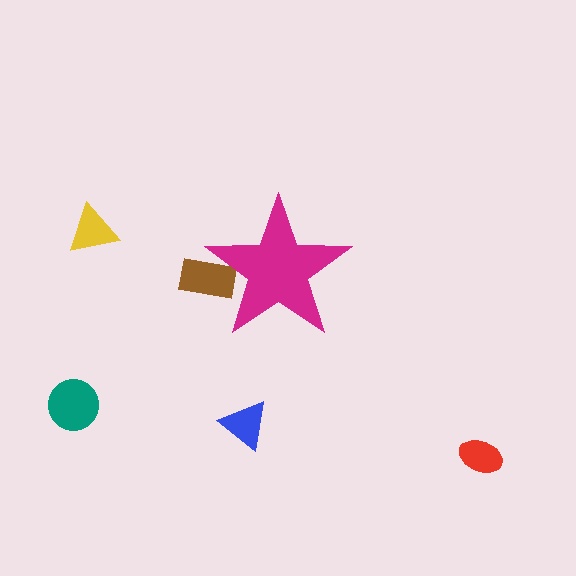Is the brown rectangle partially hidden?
Yes, the brown rectangle is partially hidden behind the magenta star.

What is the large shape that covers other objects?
A magenta star.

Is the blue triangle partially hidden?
No, the blue triangle is fully visible.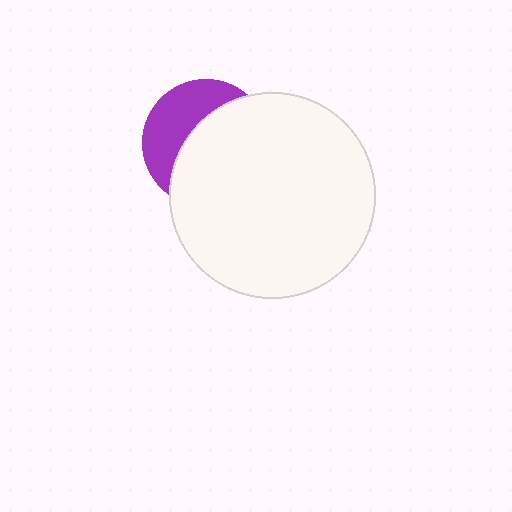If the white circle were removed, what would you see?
You would see the complete purple circle.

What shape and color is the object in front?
The object in front is a white circle.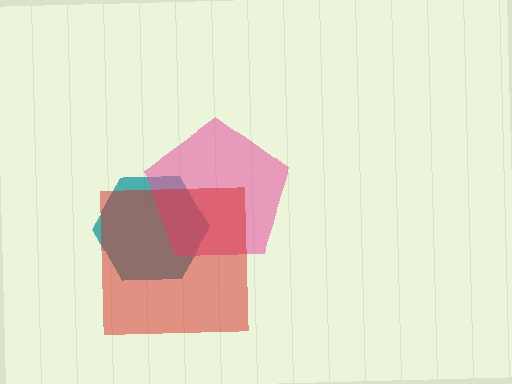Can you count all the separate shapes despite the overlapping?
Yes, there are 3 separate shapes.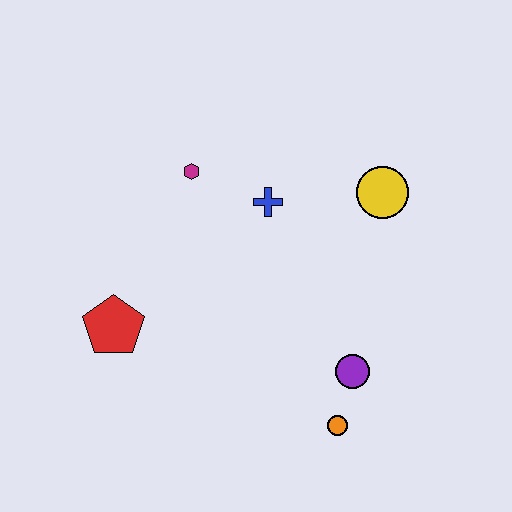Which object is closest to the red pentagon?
The magenta hexagon is closest to the red pentagon.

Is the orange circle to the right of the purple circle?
No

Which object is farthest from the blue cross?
The orange circle is farthest from the blue cross.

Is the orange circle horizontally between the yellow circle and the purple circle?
No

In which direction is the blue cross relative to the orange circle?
The blue cross is above the orange circle.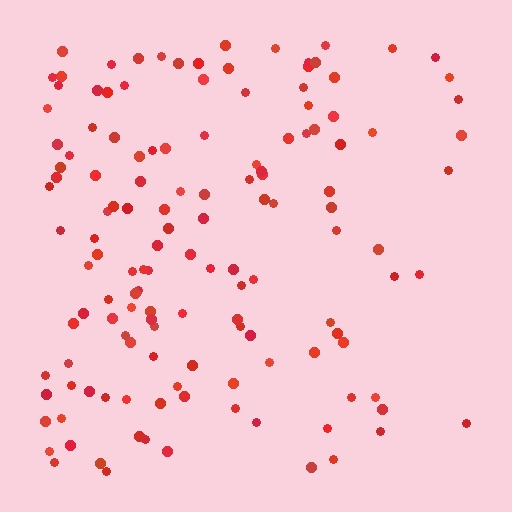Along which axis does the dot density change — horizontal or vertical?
Horizontal.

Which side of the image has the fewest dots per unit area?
The right.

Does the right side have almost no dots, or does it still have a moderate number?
Still a moderate number, just noticeably fewer than the left.